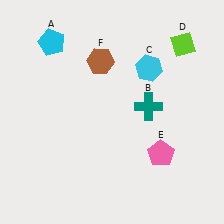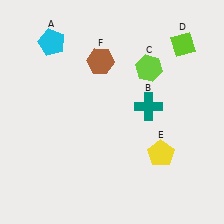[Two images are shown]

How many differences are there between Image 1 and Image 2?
There are 2 differences between the two images.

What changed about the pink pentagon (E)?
In Image 1, E is pink. In Image 2, it changed to yellow.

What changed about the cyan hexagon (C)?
In Image 1, C is cyan. In Image 2, it changed to lime.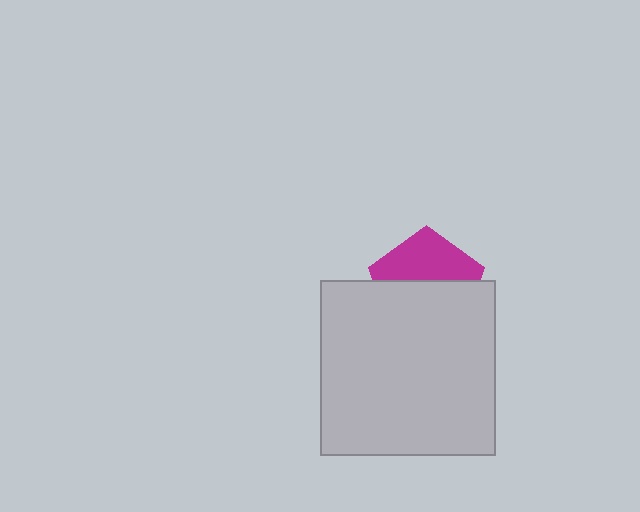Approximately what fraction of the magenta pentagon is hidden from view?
Roughly 58% of the magenta pentagon is hidden behind the light gray square.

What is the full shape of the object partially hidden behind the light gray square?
The partially hidden object is a magenta pentagon.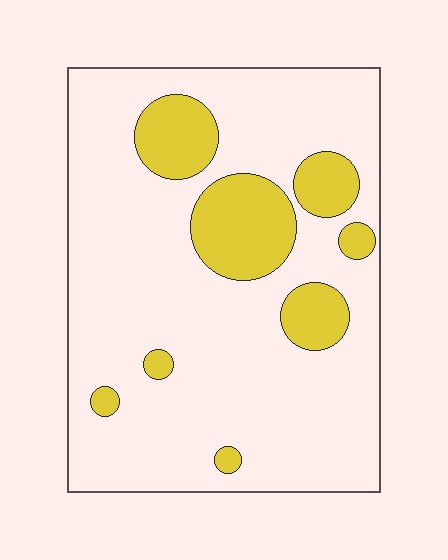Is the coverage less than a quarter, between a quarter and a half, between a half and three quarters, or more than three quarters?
Less than a quarter.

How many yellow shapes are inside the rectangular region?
8.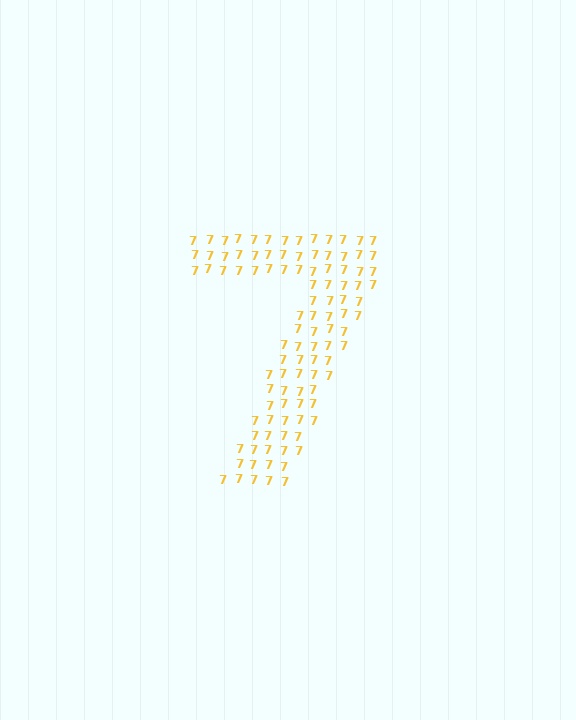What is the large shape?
The large shape is the digit 7.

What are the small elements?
The small elements are digit 7's.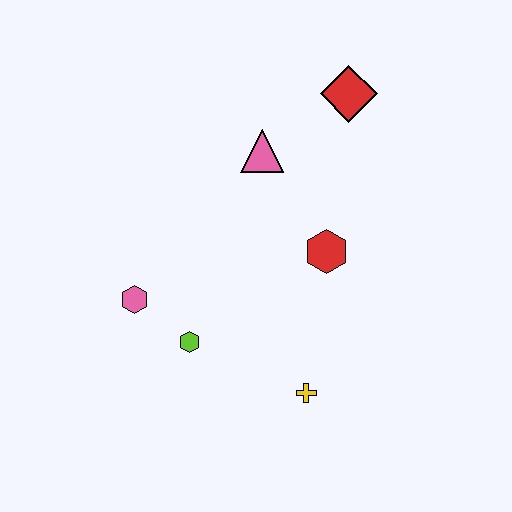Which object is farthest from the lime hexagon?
The red diamond is farthest from the lime hexagon.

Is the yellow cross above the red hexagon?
No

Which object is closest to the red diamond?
The pink triangle is closest to the red diamond.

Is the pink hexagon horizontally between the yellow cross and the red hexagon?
No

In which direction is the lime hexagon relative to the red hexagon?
The lime hexagon is to the left of the red hexagon.